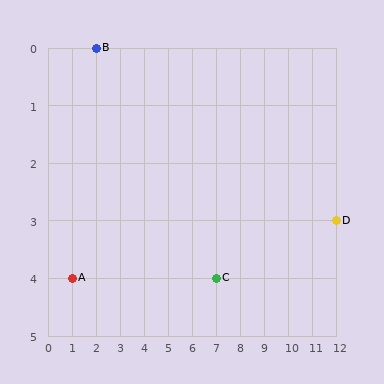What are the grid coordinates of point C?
Point C is at grid coordinates (7, 4).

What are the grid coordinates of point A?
Point A is at grid coordinates (1, 4).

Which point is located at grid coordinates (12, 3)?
Point D is at (12, 3).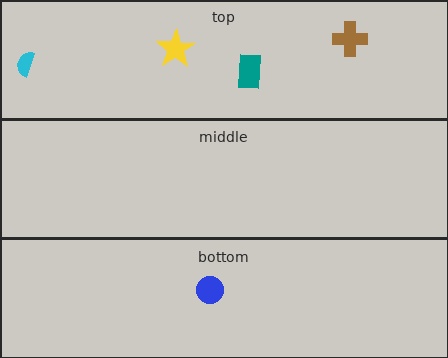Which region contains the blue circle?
The bottom region.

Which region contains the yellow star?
The top region.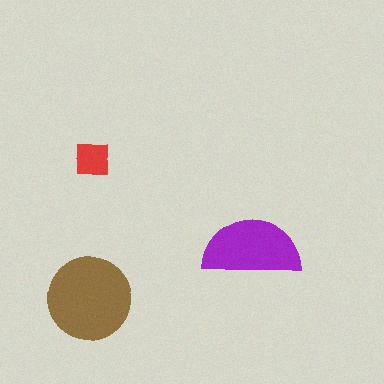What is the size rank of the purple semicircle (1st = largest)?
2nd.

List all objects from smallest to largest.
The red square, the purple semicircle, the brown circle.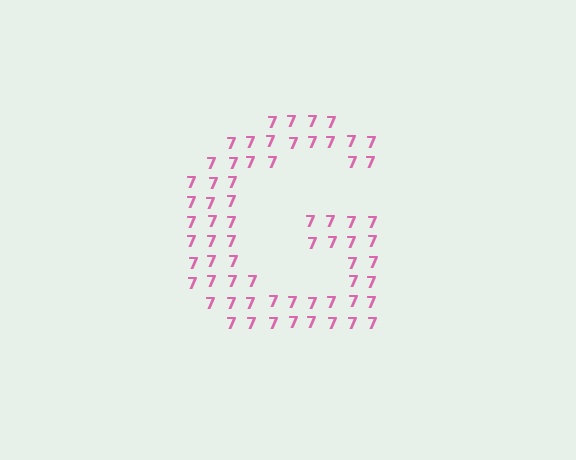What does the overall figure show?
The overall figure shows the letter G.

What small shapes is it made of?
It is made of small digit 7's.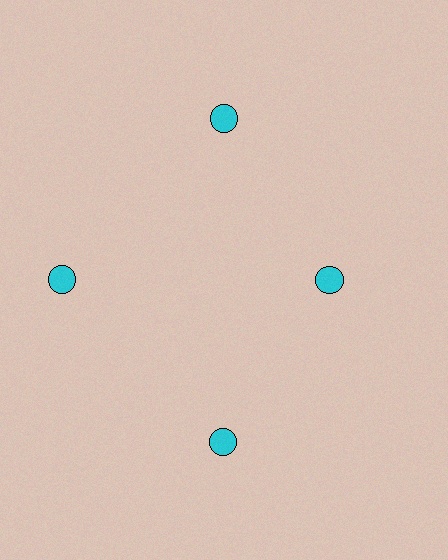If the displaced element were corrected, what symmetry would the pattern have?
It would have 4-fold rotational symmetry — the pattern would map onto itself every 90 degrees.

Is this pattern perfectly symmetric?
No. The 4 cyan circles are arranged in a ring, but one element near the 3 o'clock position is pulled inward toward the center, breaking the 4-fold rotational symmetry.